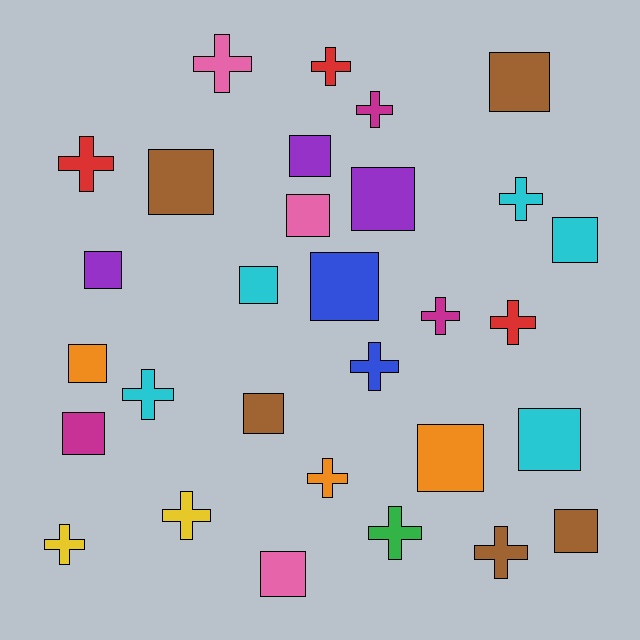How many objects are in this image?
There are 30 objects.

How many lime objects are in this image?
There are no lime objects.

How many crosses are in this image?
There are 14 crosses.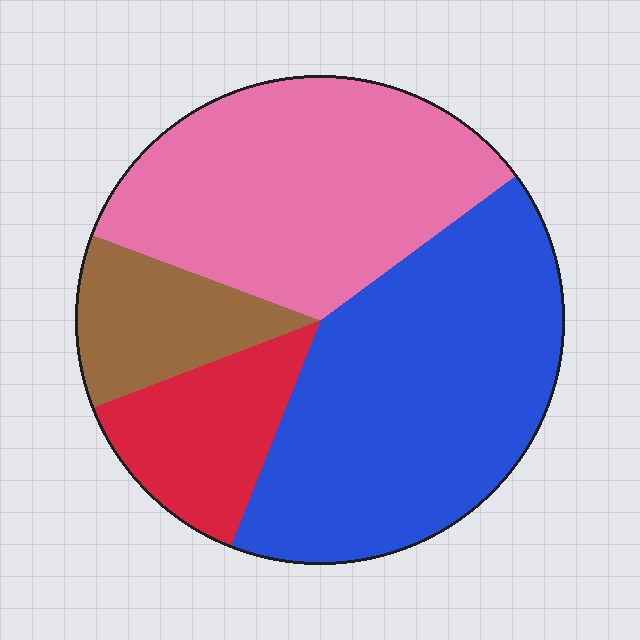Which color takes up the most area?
Blue, at roughly 40%.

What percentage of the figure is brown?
Brown takes up about one eighth (1/8) of the figure.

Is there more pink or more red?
Pink.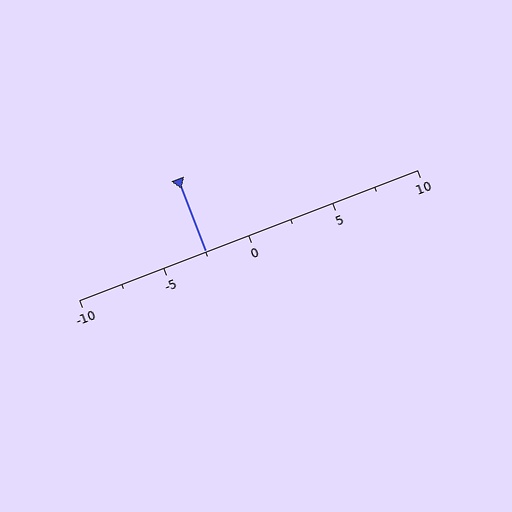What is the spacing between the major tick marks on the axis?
The major ticks are spaced 5 apart.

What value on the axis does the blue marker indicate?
The marker indicates approximately -2.5.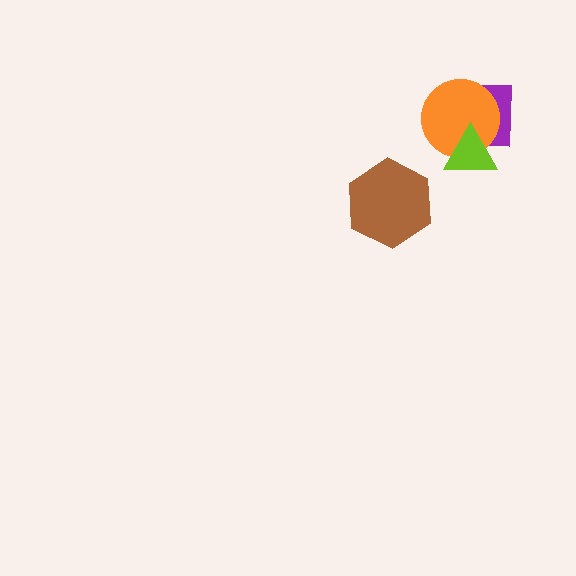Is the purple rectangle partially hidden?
Yes, it is partially covered by another shape.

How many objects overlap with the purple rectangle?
2 objects overlap with the purple rectangle.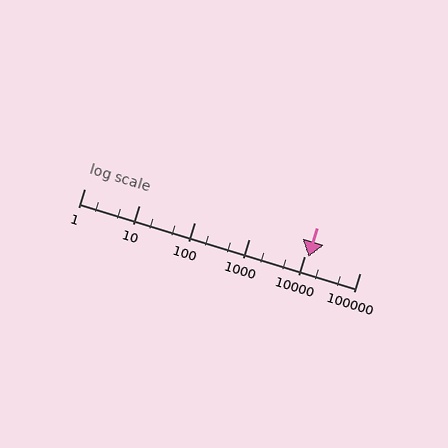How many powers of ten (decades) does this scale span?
The scale spans 5 decades, from 1 to 100000.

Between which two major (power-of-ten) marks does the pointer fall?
The pointer is between 10000 and 100000.